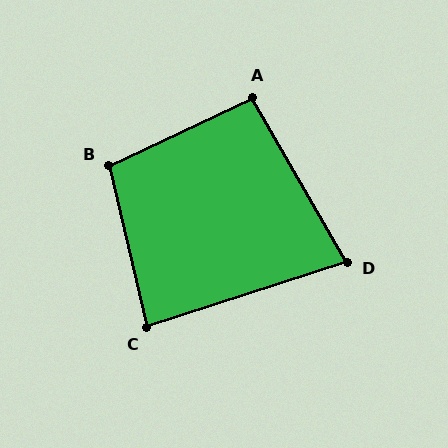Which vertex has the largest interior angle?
B, at approximately 102 degrees.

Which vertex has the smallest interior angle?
D, at approximately 78 degrees.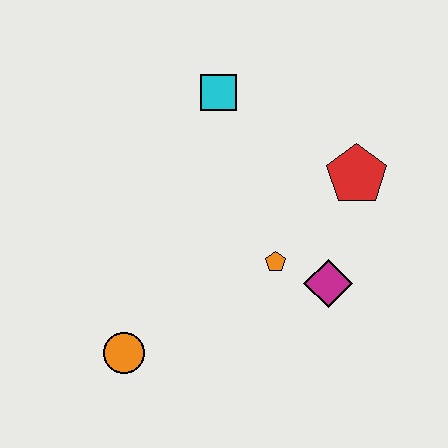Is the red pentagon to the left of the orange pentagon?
No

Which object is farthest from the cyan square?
The orange circle is farthest from the cyan square.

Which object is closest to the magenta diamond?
The orange pentagon is closest to the magenta diamond.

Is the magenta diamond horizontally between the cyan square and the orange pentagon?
No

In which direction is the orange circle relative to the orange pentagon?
The orange circle is to the left of the orange pentagon.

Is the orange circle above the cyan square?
No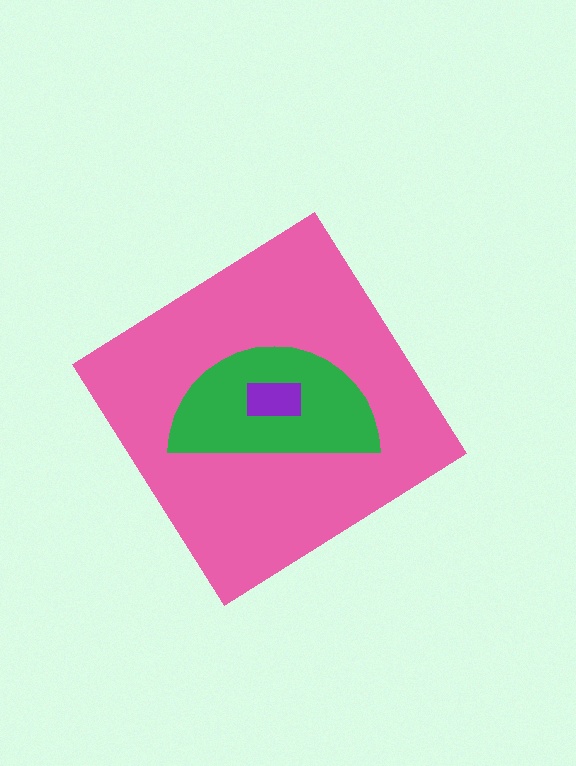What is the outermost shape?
The pink diamond.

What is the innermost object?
The purple rectangle.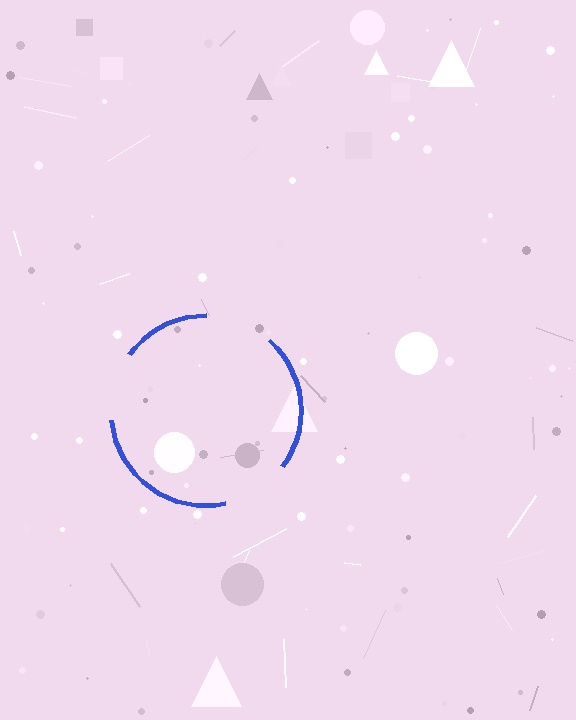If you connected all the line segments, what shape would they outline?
They would outline a circle.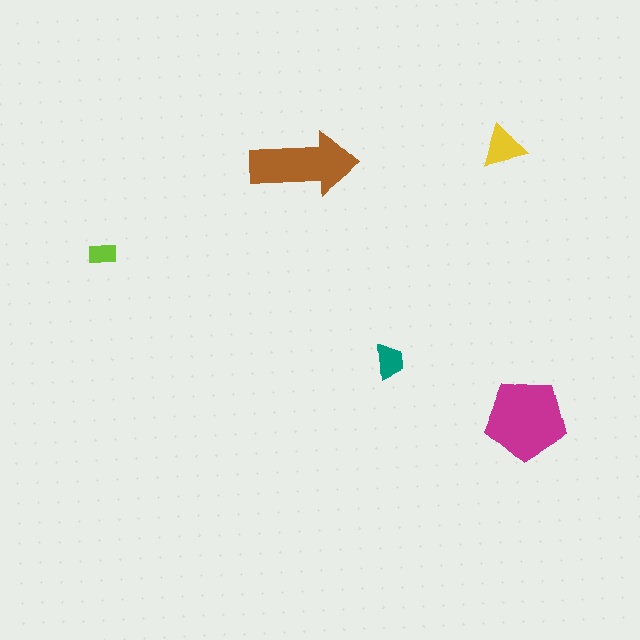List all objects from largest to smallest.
The magenta pentagon, the brown arrow, the yellow triangle, the teal trapezoid, the lime rectangle.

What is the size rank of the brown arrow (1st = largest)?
2nd.